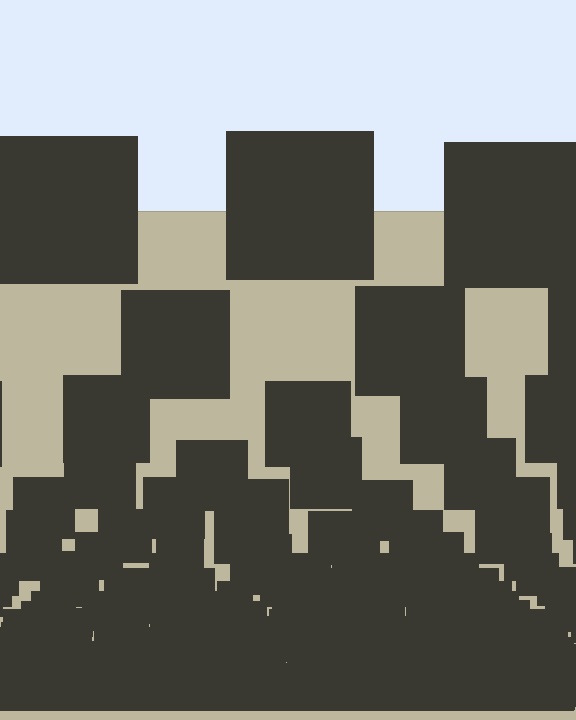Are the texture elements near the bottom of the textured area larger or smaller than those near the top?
Smaller. The gradient is inverted — elements near the bottom are smaller and denser.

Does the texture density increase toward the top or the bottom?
Density increases toward the bottom.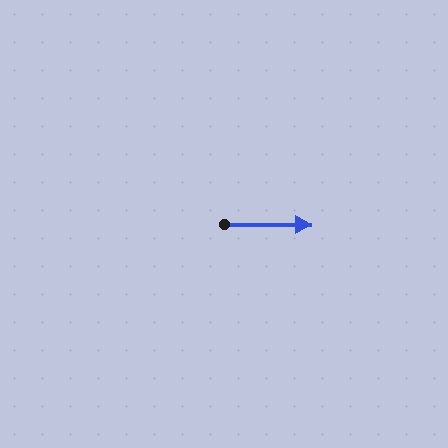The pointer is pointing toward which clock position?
Roughly 3 o'clock.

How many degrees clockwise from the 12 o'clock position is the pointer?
Approximately 90 degrees.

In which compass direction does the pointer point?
East.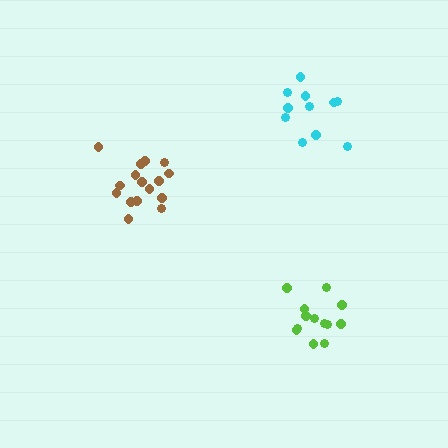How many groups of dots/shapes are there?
There are 3 groups.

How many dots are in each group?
Group 1: 13 dots, Group 2: 16 dots, Group 3: 11 dots (40 total).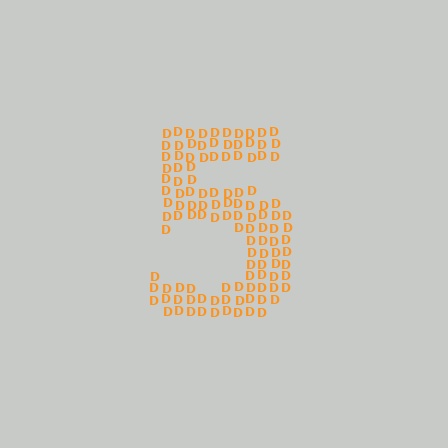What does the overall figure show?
The overall figure shows the digit 5.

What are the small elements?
The small elements are letter D's.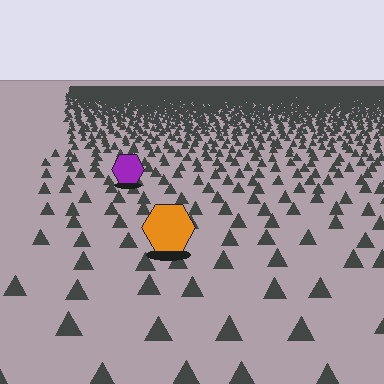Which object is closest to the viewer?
The orange hexagon is closest. The texture marks near it are larger and more spread out.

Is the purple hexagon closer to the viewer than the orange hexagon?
No. The orange hexagon is closer — you can tell from the texture gradient: the ground texture is coarser near it.